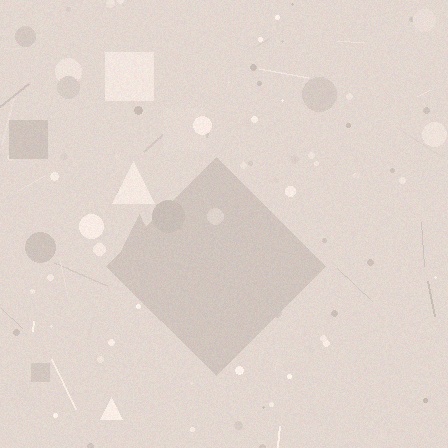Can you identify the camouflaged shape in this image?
The camouflaged shape is a diamond.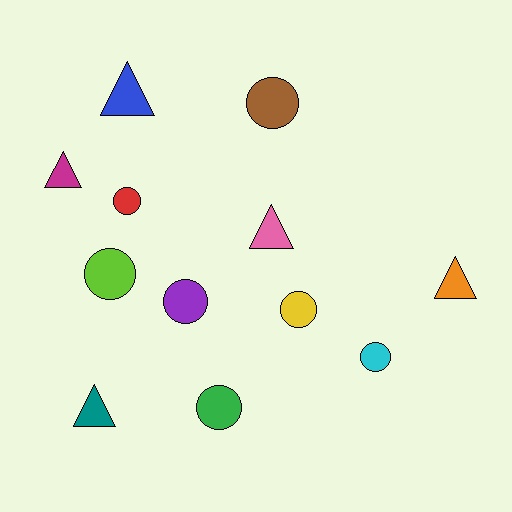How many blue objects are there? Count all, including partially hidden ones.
There is 1 blue object.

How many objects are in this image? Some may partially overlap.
There are 12 objects.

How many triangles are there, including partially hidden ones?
There are 5 triangles.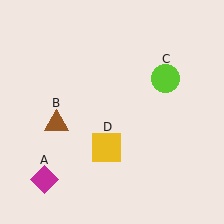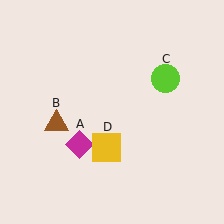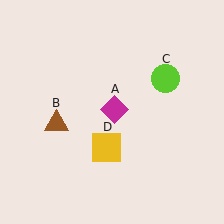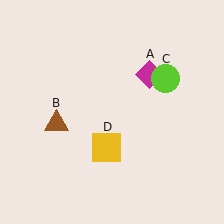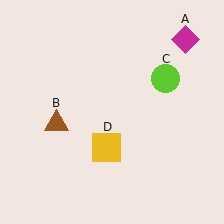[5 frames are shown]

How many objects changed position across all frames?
1 object changed position: magenta diamond (object A).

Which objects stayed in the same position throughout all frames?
Brown triangle (object B) and lime circle (object C) and yellow square (object D) remained stationary.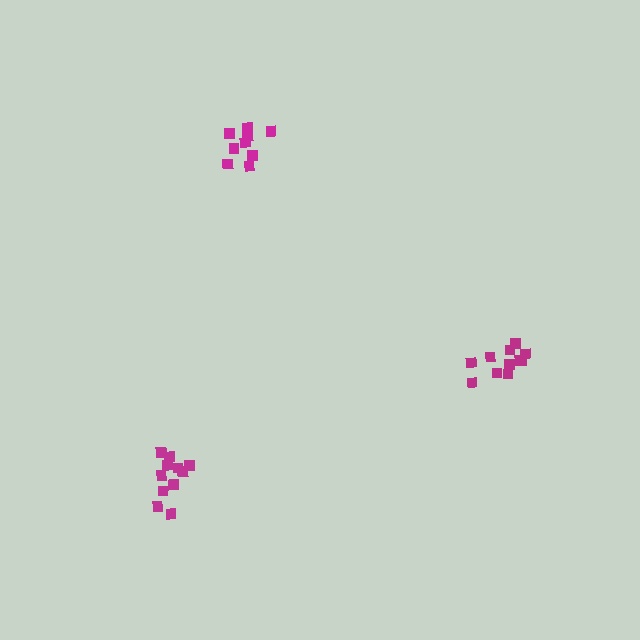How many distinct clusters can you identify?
There are 3 distinct clusters.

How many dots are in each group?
Group 1: 9 dots, Group 2: 11 dots, Group 3: 11 dots (31 total).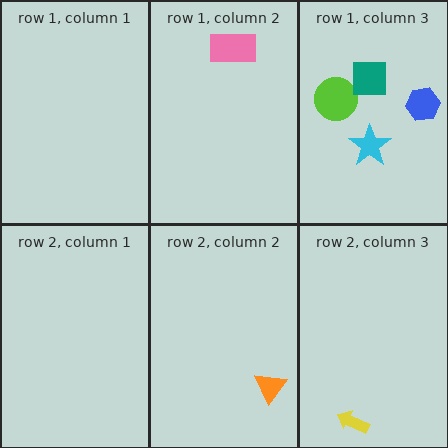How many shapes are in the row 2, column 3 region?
1.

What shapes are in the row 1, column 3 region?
The blue hexagon, the lime circle, the teal square, the cyan star.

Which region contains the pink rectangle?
The row 1, column 2 region.